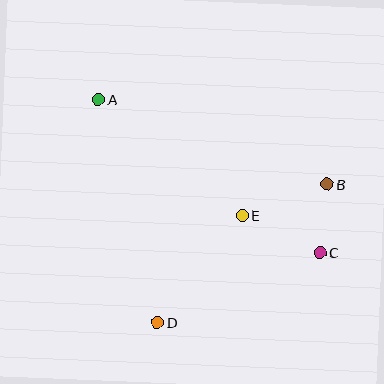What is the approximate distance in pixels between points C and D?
The distance between C and D is approximately 177 pixels.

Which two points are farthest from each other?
Points A and C are farthest from each other.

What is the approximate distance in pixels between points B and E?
The distance between B and E is approximately 90 pixels.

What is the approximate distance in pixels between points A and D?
The distance between A and D is approximately 231 pixels.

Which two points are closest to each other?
Points B and C are closest to each other.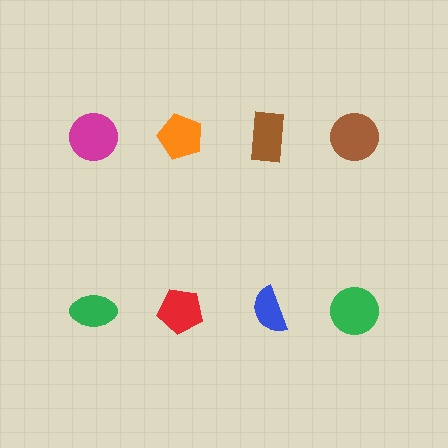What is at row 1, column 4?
A brown circle.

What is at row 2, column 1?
A green ellipse.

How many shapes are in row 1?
4 shapes.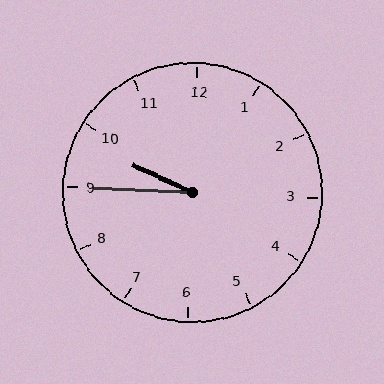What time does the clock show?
9:45.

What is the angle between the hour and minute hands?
Approximately 22 degrees.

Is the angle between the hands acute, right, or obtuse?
It is acute.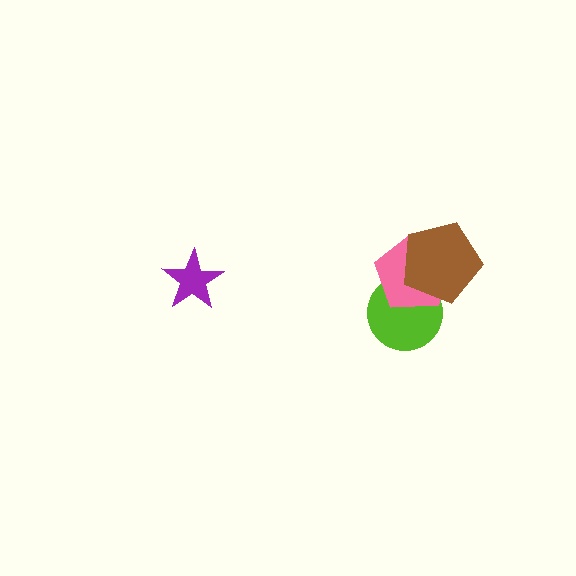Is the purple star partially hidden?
No, no other shape covers it.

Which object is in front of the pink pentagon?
The brown pentagon is in front of the pink pentagon.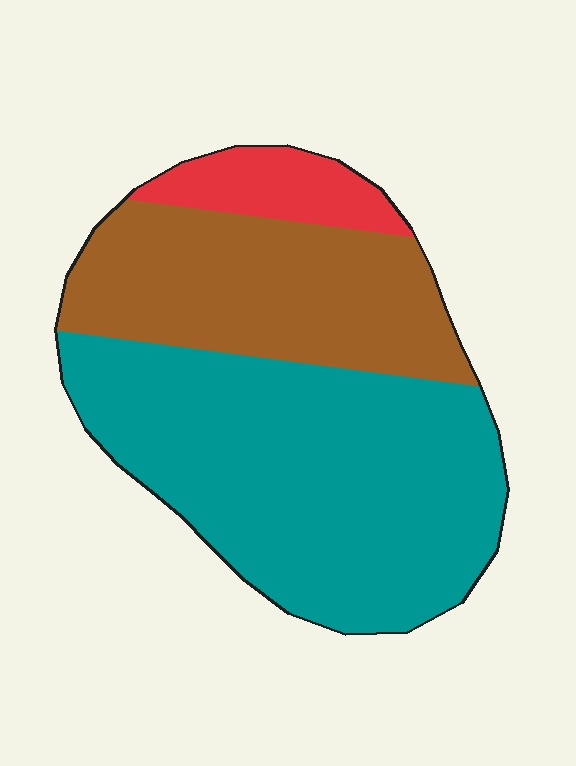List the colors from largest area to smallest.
From largest to smallest: teal, brown, red.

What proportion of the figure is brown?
Brown covers roughly 35% of the figure.